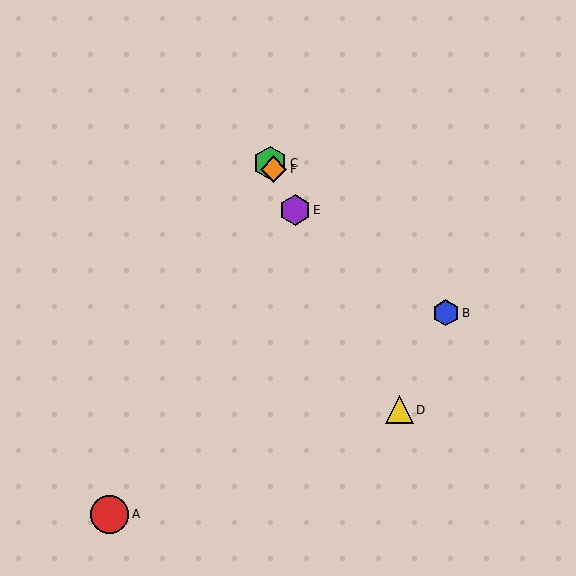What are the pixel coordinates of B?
Object B is at (446, 313).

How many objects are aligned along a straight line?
4 objects (C, D, E, F) are aligned along a straight line.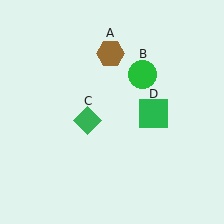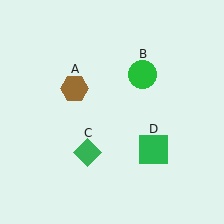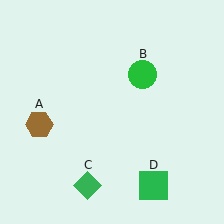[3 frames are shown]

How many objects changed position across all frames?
3 objects changed position: brown hexagon (object A), green diamond (object C), green square (object D).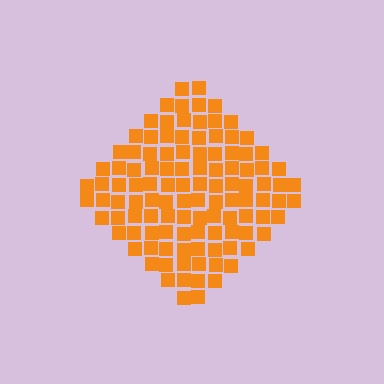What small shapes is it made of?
It is made of small squares.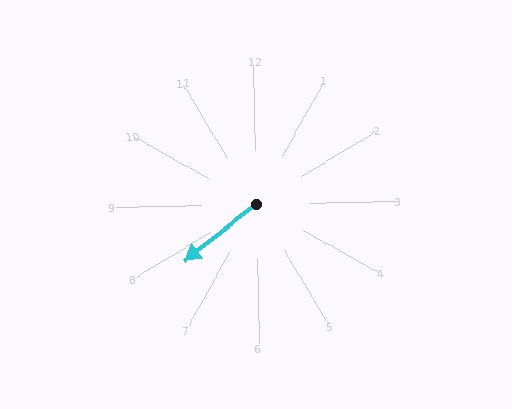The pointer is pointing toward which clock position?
Roughly 8 o'clock.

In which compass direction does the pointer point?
Southwest.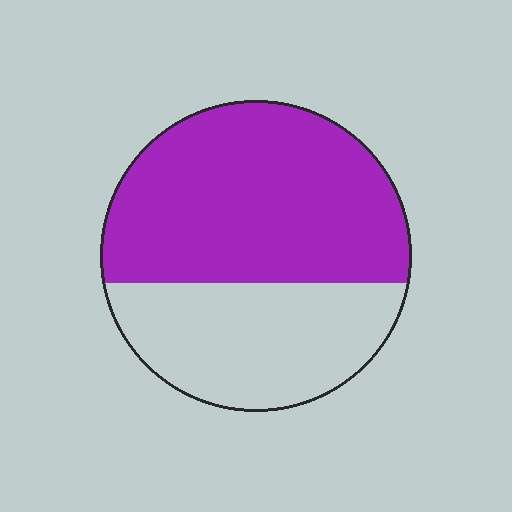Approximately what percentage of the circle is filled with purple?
Approximately 60%.